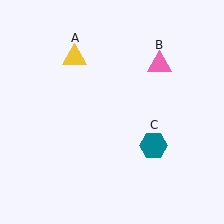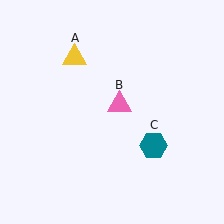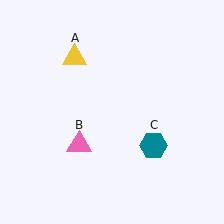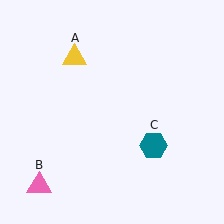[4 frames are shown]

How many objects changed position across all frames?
1 object changed position: pink triangle (object B).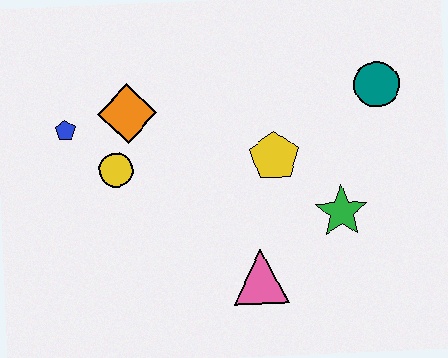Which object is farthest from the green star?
The blue pentagon is farthest from the green star.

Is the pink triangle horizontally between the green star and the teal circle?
No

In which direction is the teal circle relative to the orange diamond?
The teal circle is to the right of the orange diamond.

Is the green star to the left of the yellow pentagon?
No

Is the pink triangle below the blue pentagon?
Yes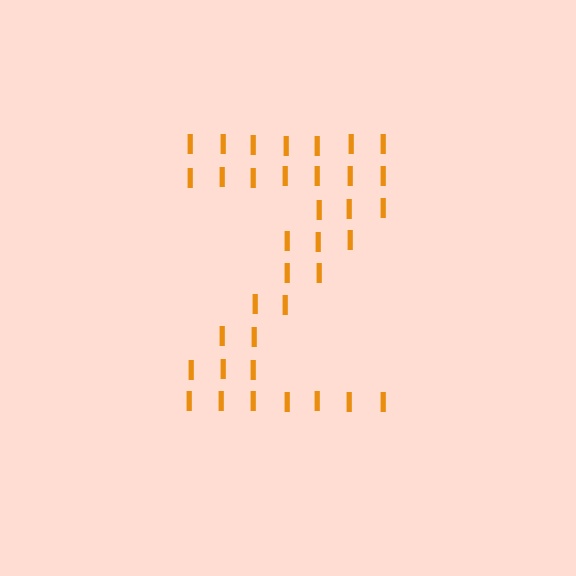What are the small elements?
The small elements are letter I's.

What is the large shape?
The large shape is the letter Z.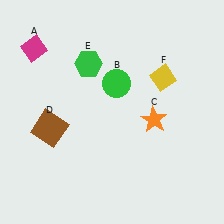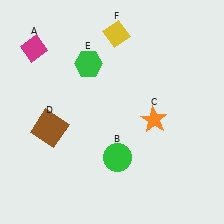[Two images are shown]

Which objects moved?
The objects that moved are: the green circle (B), the yellow diamond (F).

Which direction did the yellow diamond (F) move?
The yellow diamond (F) moved left.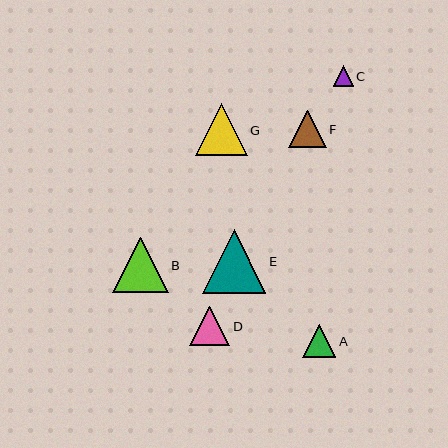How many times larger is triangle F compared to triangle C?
Triangle F is approximately 1.9 times the size of triangle C.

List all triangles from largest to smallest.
From largest to smallest: E, B, G, D, F, A, C.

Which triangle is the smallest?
Triangle C is the smallest with a size of approximately 20 pixels.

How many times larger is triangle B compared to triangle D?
Triangle B is approximately 1.4 times the size of triangle D.